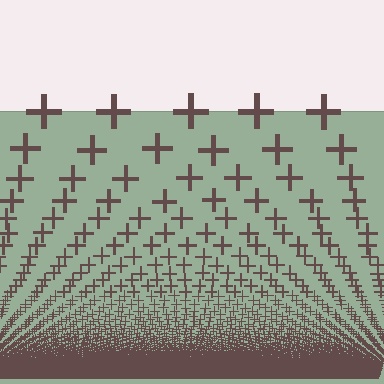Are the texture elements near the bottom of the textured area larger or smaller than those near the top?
Smaller. The gradient is inverted — elements near the bottom are smaller and denser.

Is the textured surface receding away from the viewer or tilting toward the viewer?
The surface appears to tilt toward the viewer. Texture elements get larger and sparser toward the top.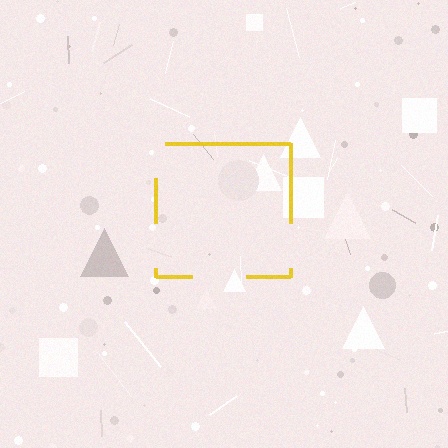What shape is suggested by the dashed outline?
The dashed outline suggests a square.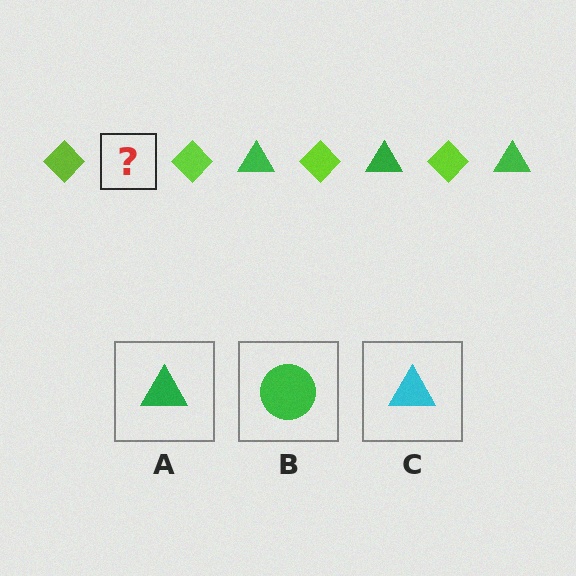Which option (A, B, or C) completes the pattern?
A.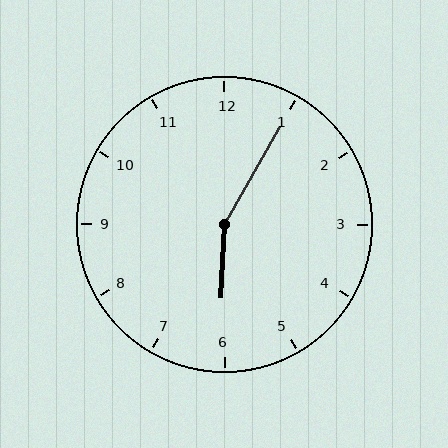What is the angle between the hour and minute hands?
Approximately 152 degrees.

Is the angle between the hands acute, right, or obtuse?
It is obtuse.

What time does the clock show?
6:05.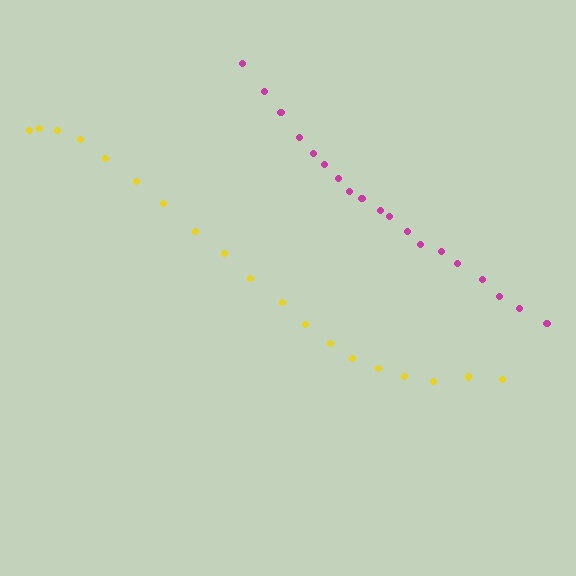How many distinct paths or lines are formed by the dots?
There are 2 distinct paths.